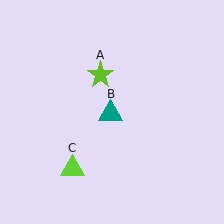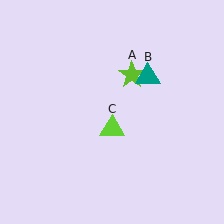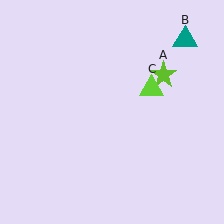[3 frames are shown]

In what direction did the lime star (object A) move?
The lime star (object A) moved right.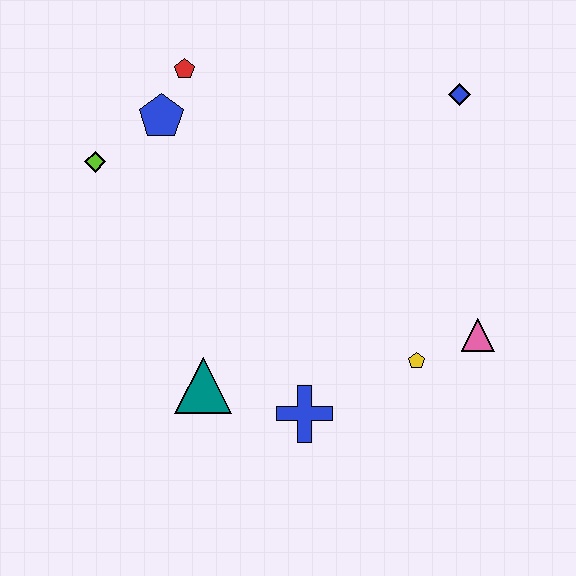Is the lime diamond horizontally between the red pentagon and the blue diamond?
No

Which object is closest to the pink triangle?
The yellow pentagon is closest to the pink triangle.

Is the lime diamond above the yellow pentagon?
Yes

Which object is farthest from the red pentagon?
The pink triangle is farthest from the red pentagon.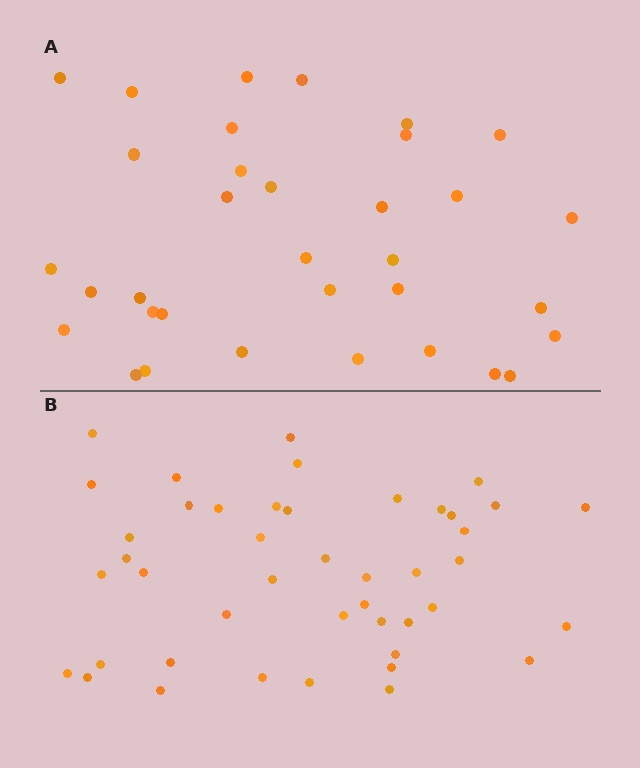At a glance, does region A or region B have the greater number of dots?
Region B (the bottom region) has more dots.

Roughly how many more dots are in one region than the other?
Region B has roughly 10 or so more dots than region A.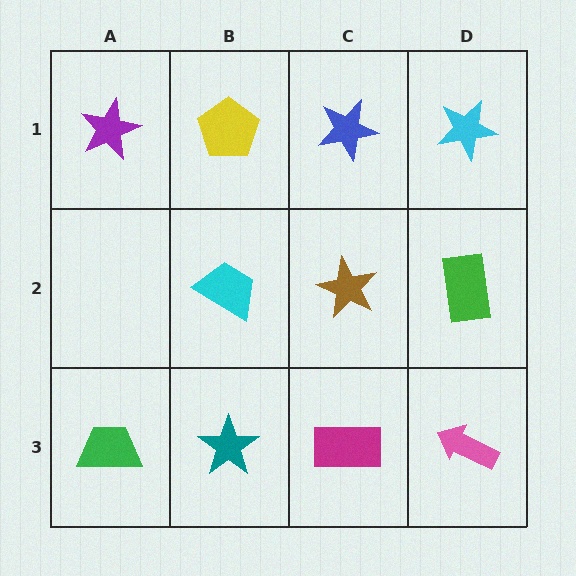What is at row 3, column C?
A magenta rectangle.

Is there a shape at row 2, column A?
No, that cell is empty.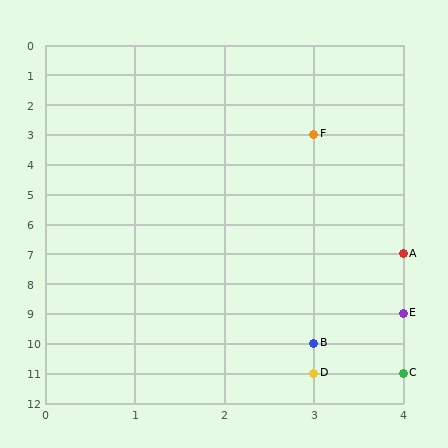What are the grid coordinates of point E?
Point E is at grid coordinates (4, 9).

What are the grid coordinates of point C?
Point C is at grid coordinates (4, 11).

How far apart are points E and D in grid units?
Points E and D are 1 column and 2 rows apart (about 2.2 grid units diagonally).